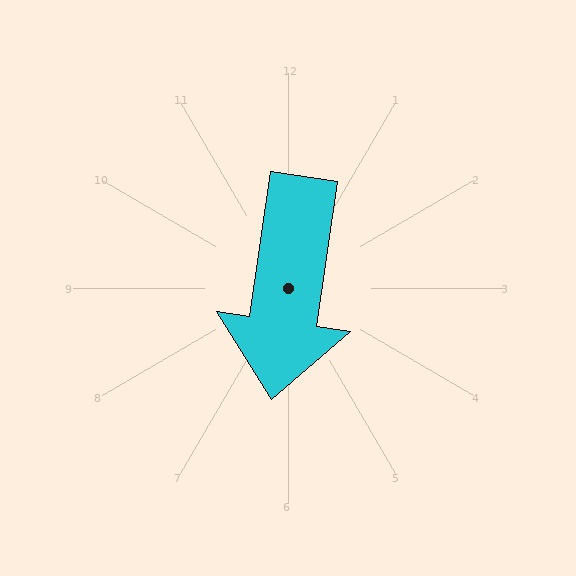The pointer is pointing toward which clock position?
Roughly 6 o'clock.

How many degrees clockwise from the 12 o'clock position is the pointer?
Approximately 188 degrees.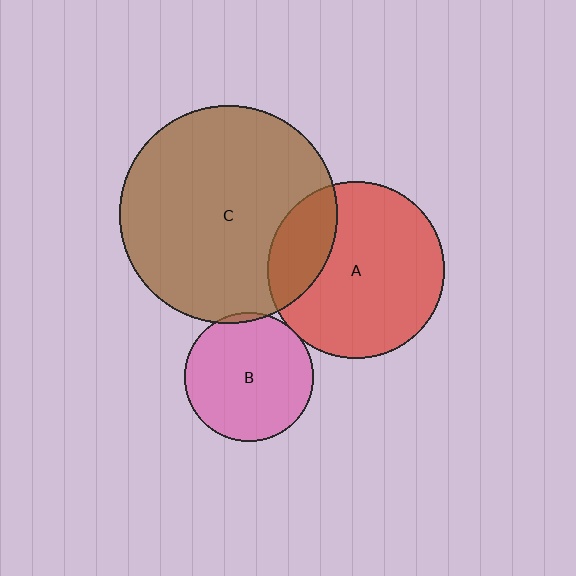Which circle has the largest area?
Circle C (brown).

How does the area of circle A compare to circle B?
Approximately 1.9 times.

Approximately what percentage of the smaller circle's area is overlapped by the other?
Approximately 5%.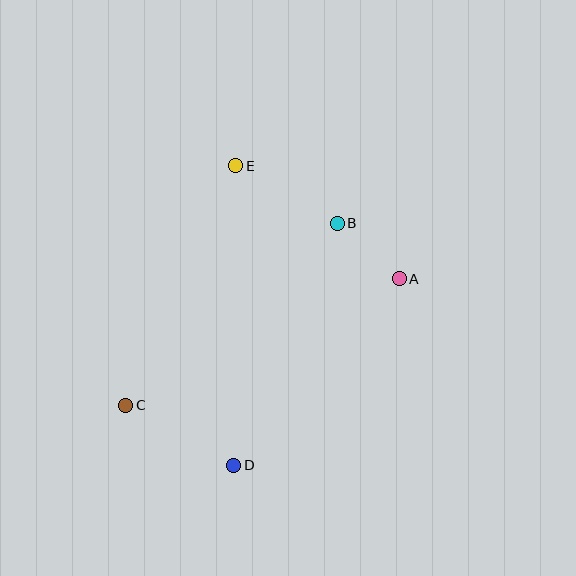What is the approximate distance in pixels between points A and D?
The distance between A and D is approximately 250 pixels.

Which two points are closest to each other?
Points A and B are closest to each other.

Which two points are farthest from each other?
Points A and C are farthest from each other.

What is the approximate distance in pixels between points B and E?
The distance between B and E is approximately 117 pixels.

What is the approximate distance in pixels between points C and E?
The distance between C and E is approximately 264 pixels.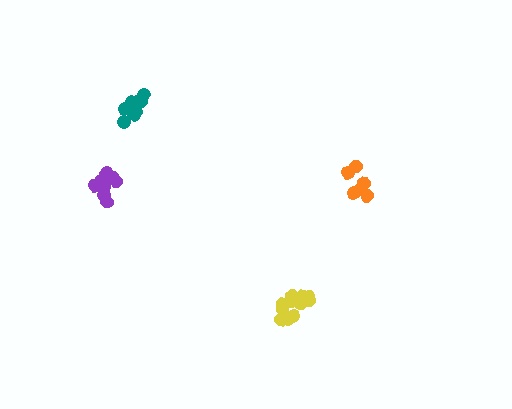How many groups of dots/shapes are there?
There are 4 groups.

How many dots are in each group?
Group 1: 6 dots, Group 2: 9 dots, Group 3: 10 dots, Group 4: 11 dots (36 total).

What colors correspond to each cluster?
The clusters are colored: orange, purple, teal, yellow.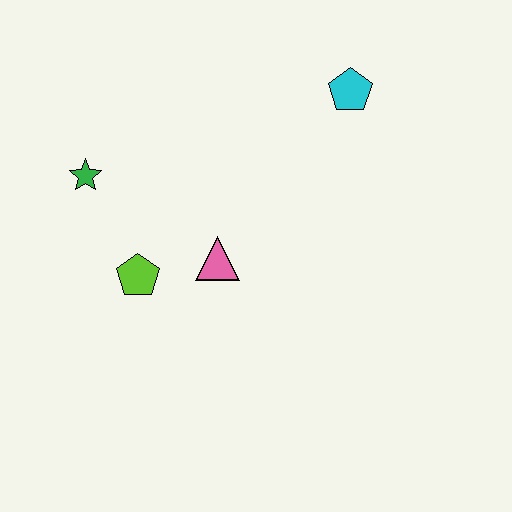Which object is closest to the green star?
The lime pentagon is closest to the green star.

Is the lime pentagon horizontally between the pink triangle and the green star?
Yes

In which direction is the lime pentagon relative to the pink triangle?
The lime pentagon is to the left of the pink triangle.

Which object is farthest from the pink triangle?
The cyan pentagon is farthest from the pink triangle.